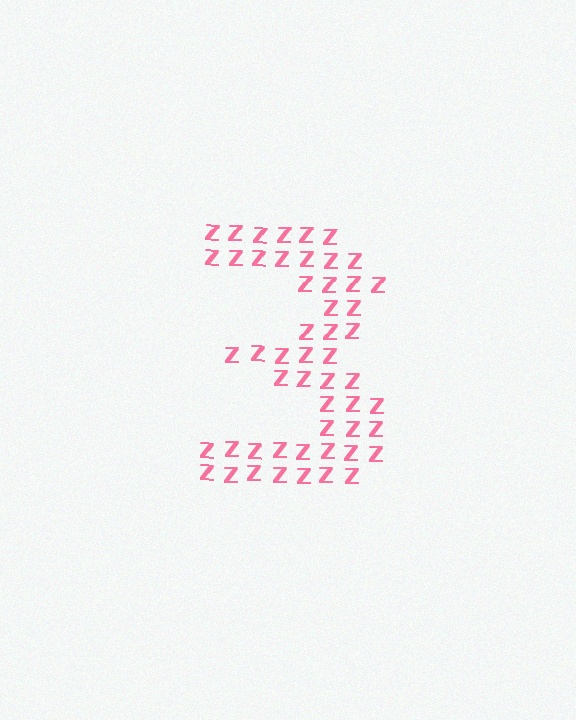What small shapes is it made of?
It is made of small letter Z's.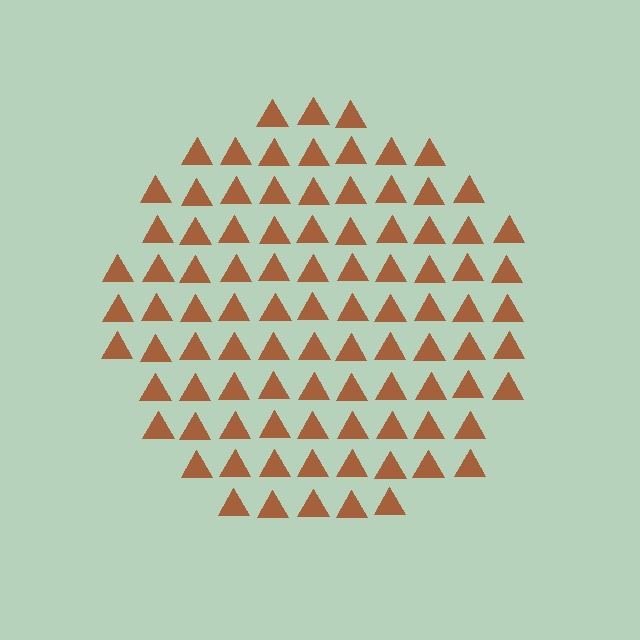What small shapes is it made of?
It is made of small triangles.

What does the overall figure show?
The overall figure shows a circle.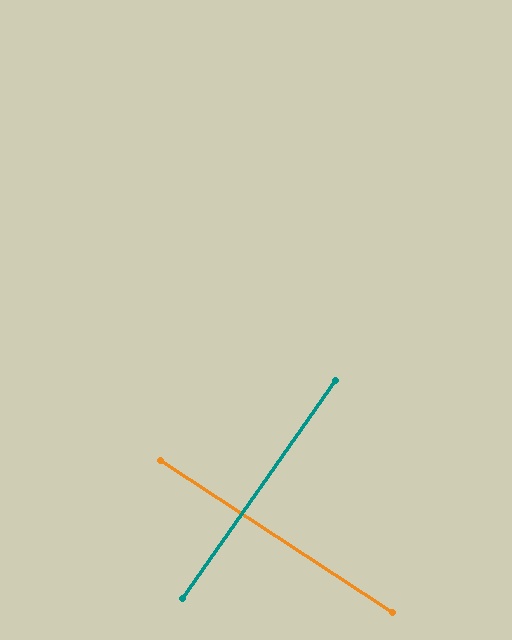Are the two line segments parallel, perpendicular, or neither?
Perpendicular — they meet at approximately 88°.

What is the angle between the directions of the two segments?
Approximately 88 degrees.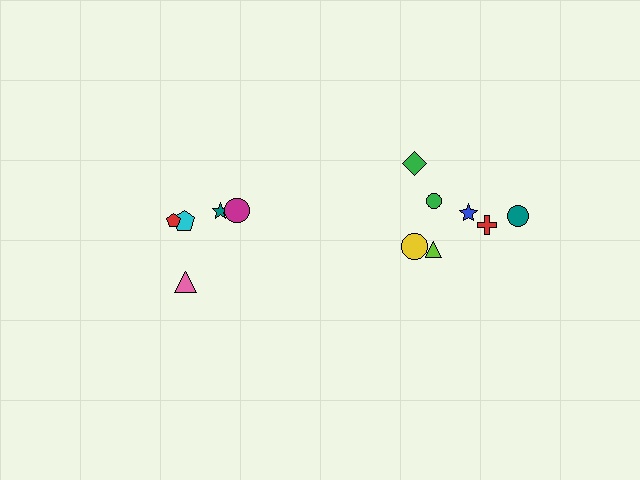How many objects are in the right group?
There are 7 objects.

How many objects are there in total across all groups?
There are 12 objects.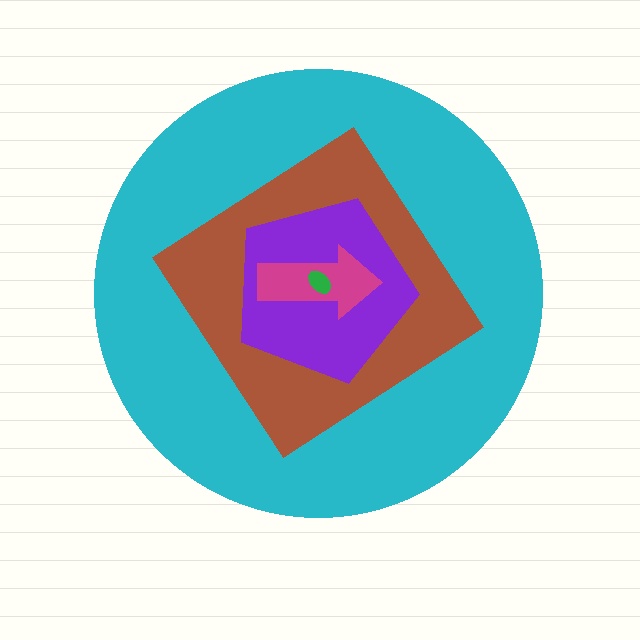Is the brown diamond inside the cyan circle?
Yes.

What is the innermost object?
The green ellipse.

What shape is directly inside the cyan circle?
The brown diamond.